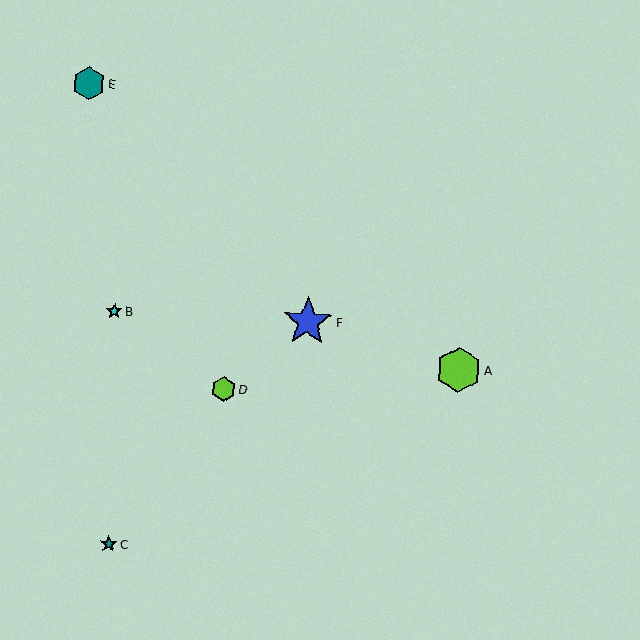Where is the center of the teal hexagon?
The center of the teal hexagon is at (89, 83).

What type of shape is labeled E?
Shape E is a teal hexagon.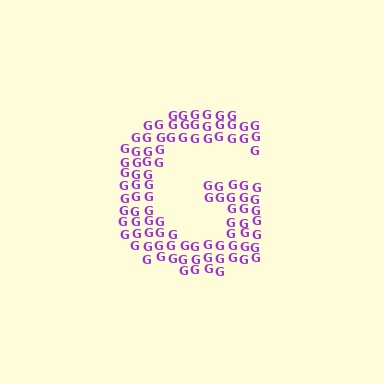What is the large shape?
The large shape is the letter G.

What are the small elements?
The small elements are letter G's.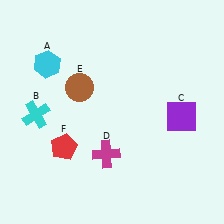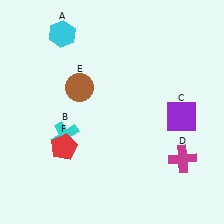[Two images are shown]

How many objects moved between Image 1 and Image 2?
3 objects moved between the two images.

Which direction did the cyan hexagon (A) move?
The cyan hexagon (A) moved up.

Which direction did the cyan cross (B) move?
The cyan cross (B) moved right.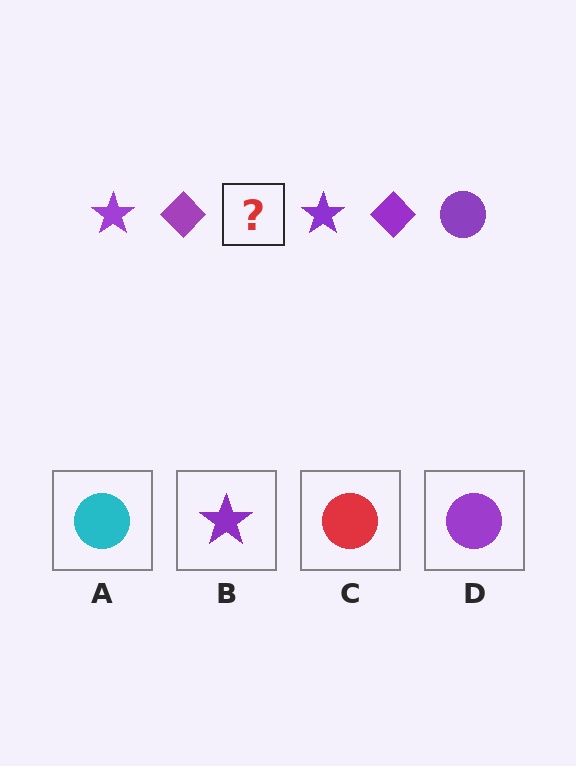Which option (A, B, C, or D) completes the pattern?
D.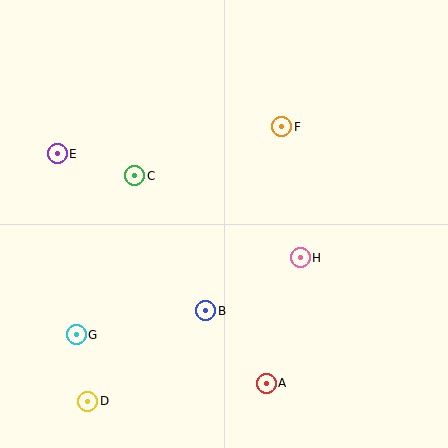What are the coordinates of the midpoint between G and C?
The midpoint between G and C is at (106, 255).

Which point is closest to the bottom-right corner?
Point A is closest to the bottom-right corner.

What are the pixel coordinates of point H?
Point H is at (300, 258).